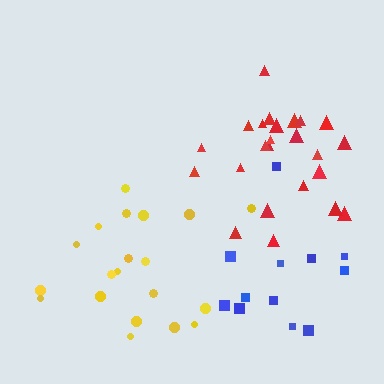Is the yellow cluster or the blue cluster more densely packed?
Yellow.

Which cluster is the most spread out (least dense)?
Blue.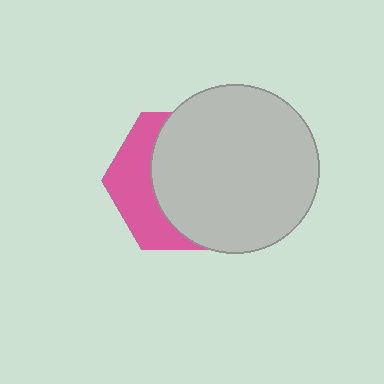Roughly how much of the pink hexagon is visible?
A small part of it is visible (roughly 34%).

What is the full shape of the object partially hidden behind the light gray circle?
The partially hidden object is a pink hexagon.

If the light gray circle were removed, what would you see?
You would see the complete pink hexagon.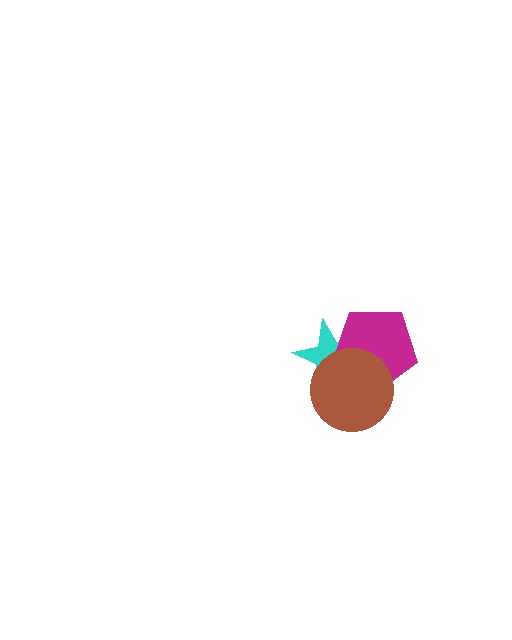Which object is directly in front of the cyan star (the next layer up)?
The magenta pentagon is directly in front of the cyan star.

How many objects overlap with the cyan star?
2 objects overlap with the cyan star.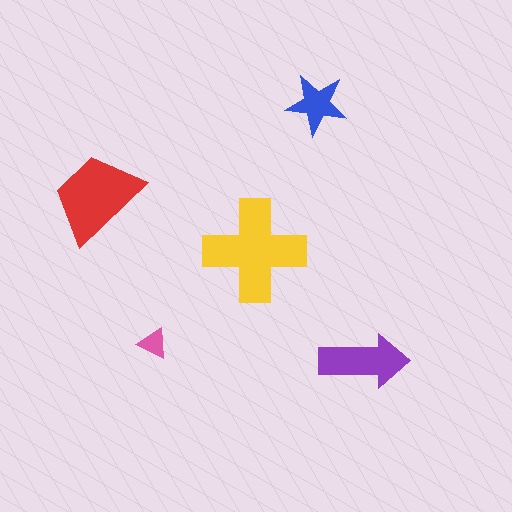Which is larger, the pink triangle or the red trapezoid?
The red trapezoid.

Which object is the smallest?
The pink triangle.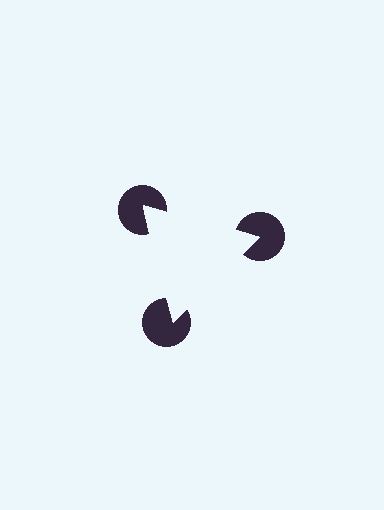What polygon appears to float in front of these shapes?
An illusory triangle — its edges are inferred from the aligned wedge cuts in the pac-man discs, not physically drawn.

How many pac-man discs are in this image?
There are 3 — one at each vertex of the illusory triangle.